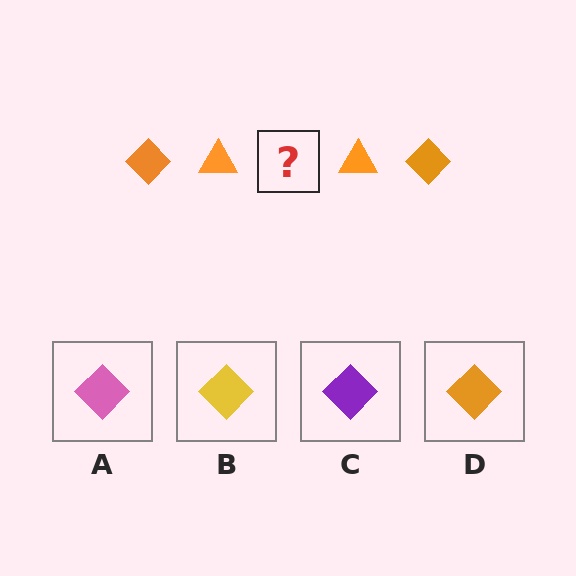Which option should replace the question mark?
Option D.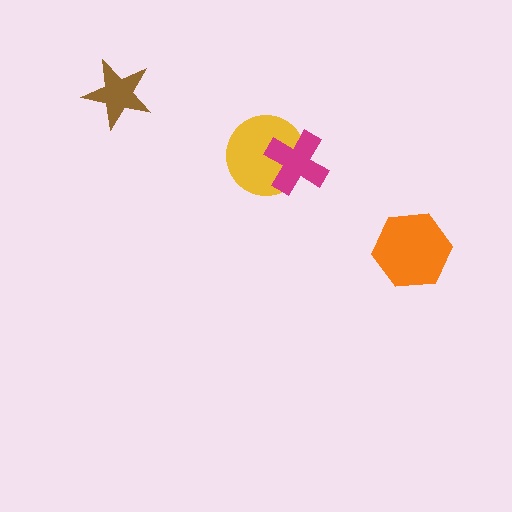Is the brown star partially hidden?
No, no other shape covers it.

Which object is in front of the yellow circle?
The magenta cross is in front of the yellow circle.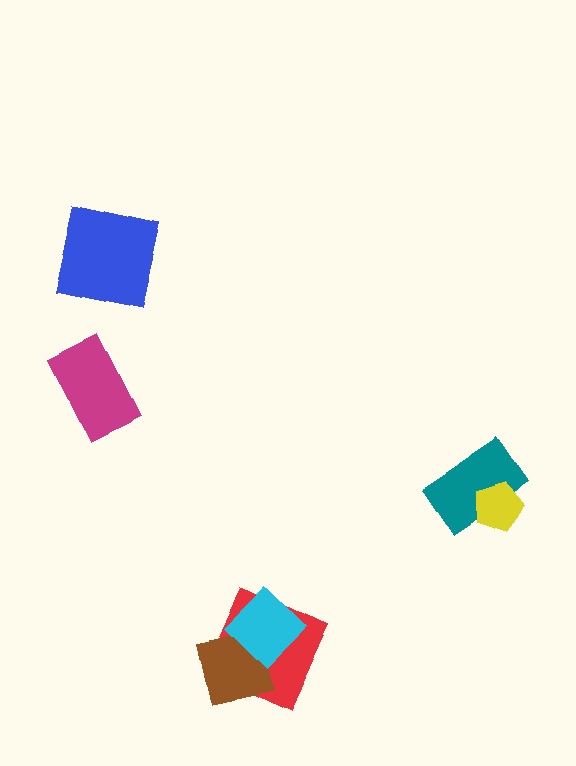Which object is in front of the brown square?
The cyan diamond is in front of the brown square.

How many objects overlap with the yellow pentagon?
1 object overlaps with the yellow pentagon.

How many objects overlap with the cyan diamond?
2 objects overlap with the cyan diamond.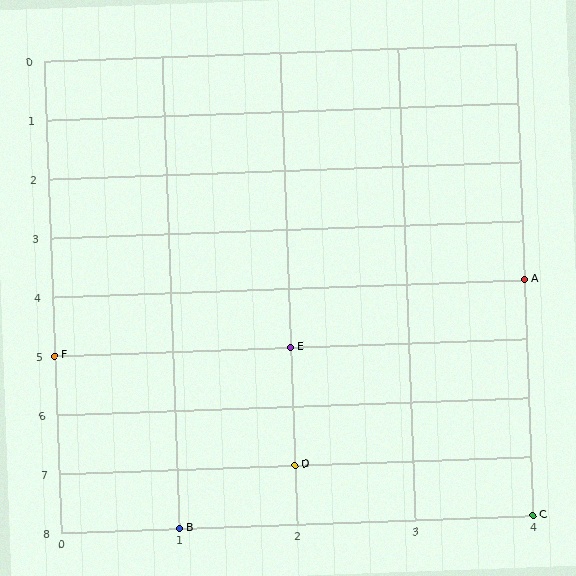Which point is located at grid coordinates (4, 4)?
Point A is at (4, 4).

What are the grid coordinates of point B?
Point B is at grid coordinates (1, 8).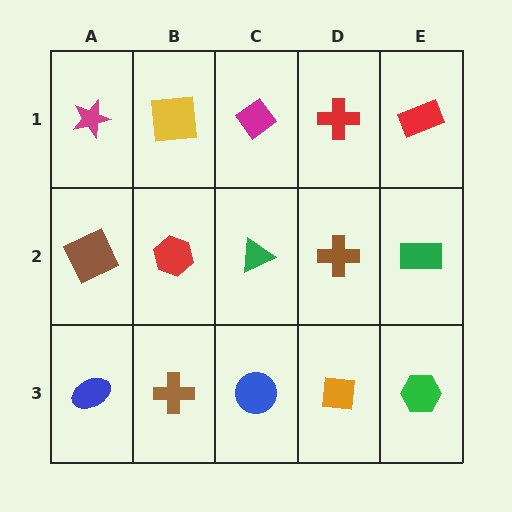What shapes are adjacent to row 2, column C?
A magenta diamond (row 1, column C), a blue circle (row 3, column C), a red hexagon (row 2, column B), a brown cross (row 2, column D).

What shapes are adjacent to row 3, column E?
A green rectangle (row 2, column E), an orange square (row 3, column D).